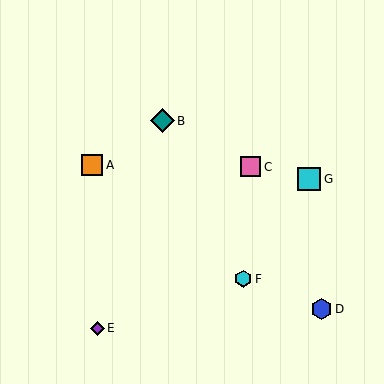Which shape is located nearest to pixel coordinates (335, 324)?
The blue hexagon (labeled D) at (322, 309) is nearest to that location.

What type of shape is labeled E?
Shape E is a purple diamond.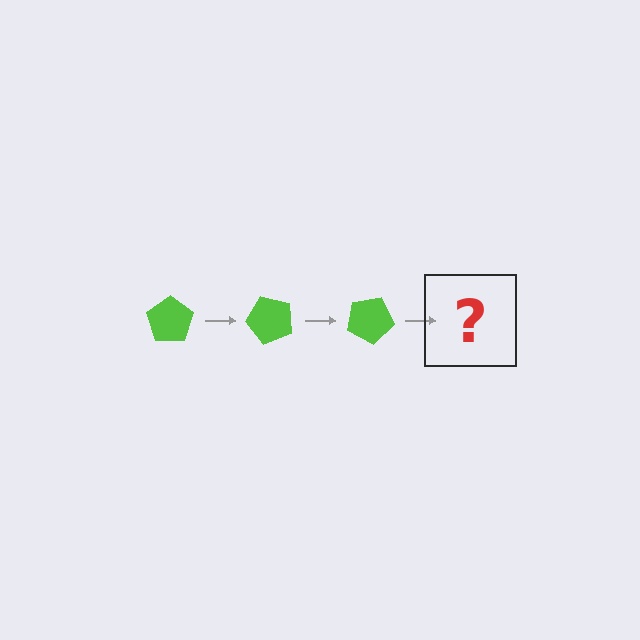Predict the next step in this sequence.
The next step is a lime pentagon rotated 150 degrees.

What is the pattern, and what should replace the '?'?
The pattern is that the pentagon rotates 50 degrees each step. The '?' should be a lime pentagon rotated 150 degrees.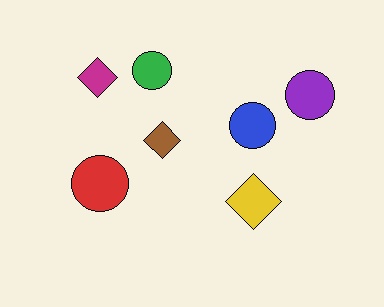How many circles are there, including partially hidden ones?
There are 4 circles.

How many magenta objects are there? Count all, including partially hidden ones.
There is 1 magenta object.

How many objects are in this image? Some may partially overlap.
There are 7 objects.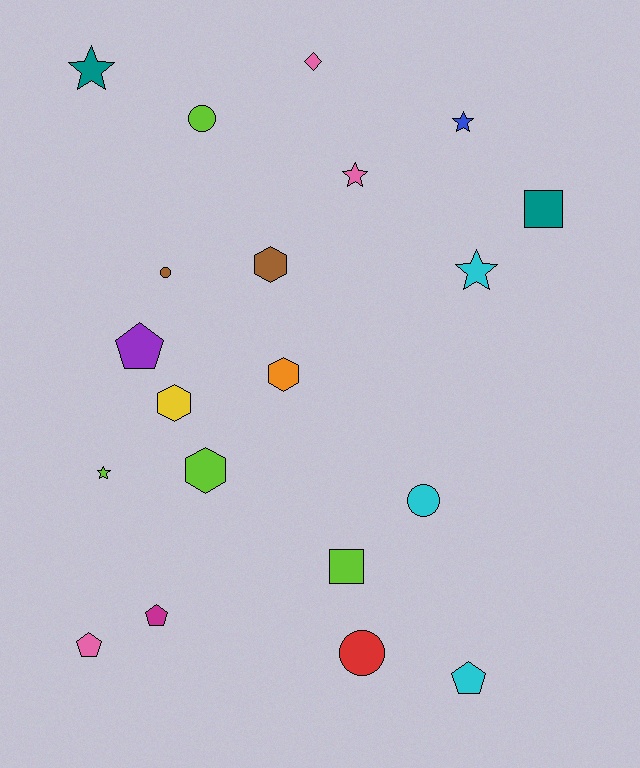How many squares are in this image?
There are 2 squares.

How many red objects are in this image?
There is 1 red object.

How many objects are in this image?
There are 20 objects.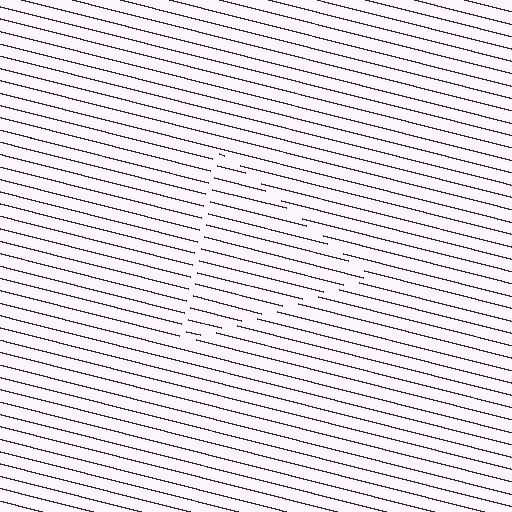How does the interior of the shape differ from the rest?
The interior of the shape contains the same grating, shifted by half a period — the contour is defined by the phase discontinuity where line-ends from the inner and outer gratings abut.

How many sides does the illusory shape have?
3 sides — the line-ends trace a triangle.